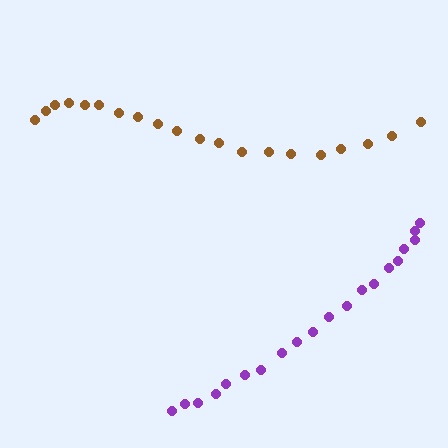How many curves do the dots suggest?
There are 2 distinct paths.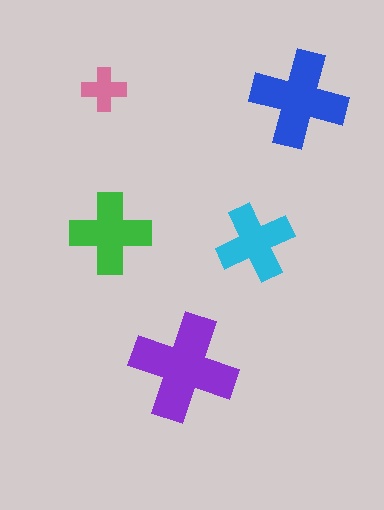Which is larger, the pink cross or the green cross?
The green one.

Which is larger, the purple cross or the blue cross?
The purple one.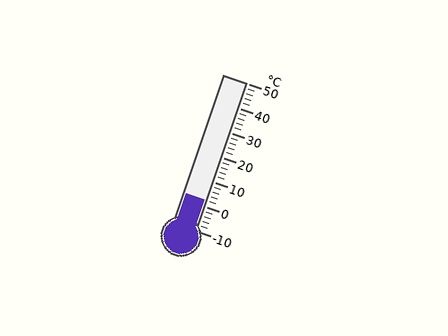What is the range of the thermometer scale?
The thermometer scale ranges from -10°C to 50°C.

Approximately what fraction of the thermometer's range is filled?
The thermometer is filled to approximately 20% of its range.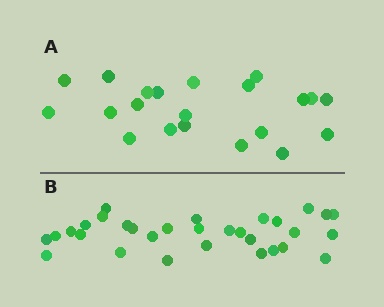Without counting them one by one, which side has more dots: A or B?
Region B (the bottom region) has more dots.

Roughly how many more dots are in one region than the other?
Region B has roughly 10 or so more dots than region A.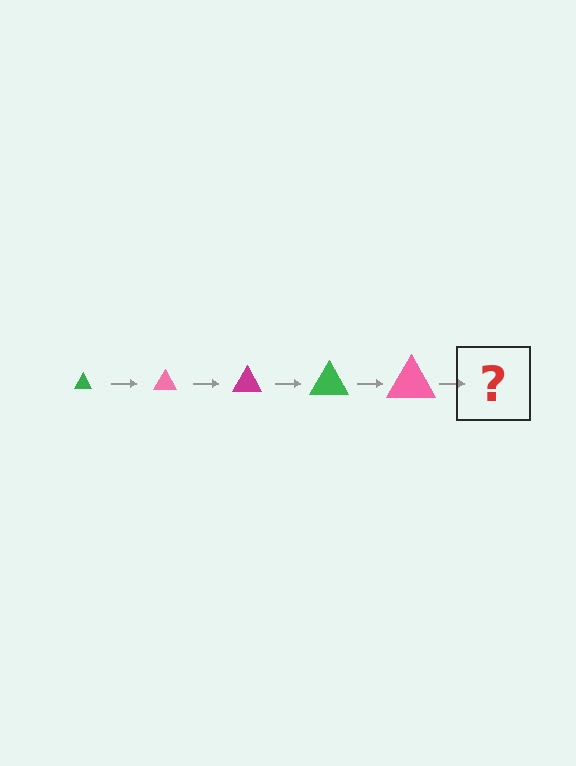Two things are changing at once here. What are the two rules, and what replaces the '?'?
The two rules are that the triangle grows larger each step and the color cycles through green, pink, and magenta. The '?' should be a magenta triangle, larger than the previous one.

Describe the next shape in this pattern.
It should be a magenta triangle, larger than the previous one.